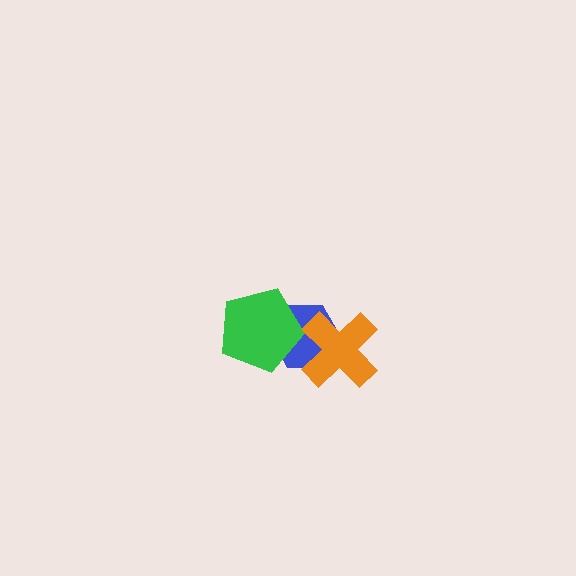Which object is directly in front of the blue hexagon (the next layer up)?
The green pentagon is directly in front of the blue hexagon.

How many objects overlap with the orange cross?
1 object overlaps with the orange cross.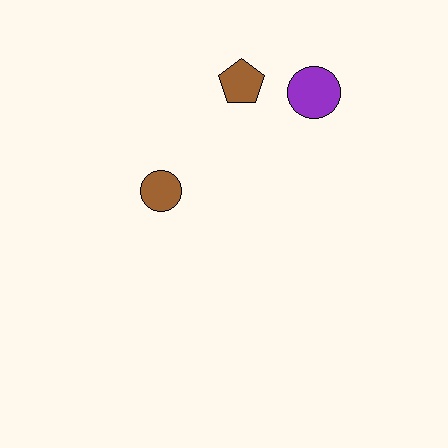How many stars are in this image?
There are no stars.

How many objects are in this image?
There are 3 objects.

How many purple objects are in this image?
There is 1 purple object.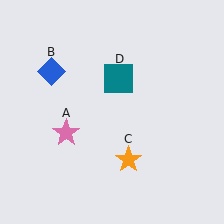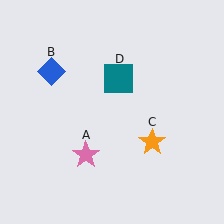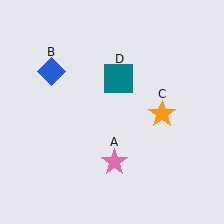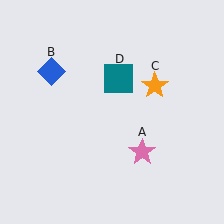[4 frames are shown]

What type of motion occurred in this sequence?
The pink star (object A), orange star (object C) rotated counterclockwise around the center of the scene.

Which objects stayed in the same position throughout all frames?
Blue diamond (object B) and teal square (object D) remained stationary.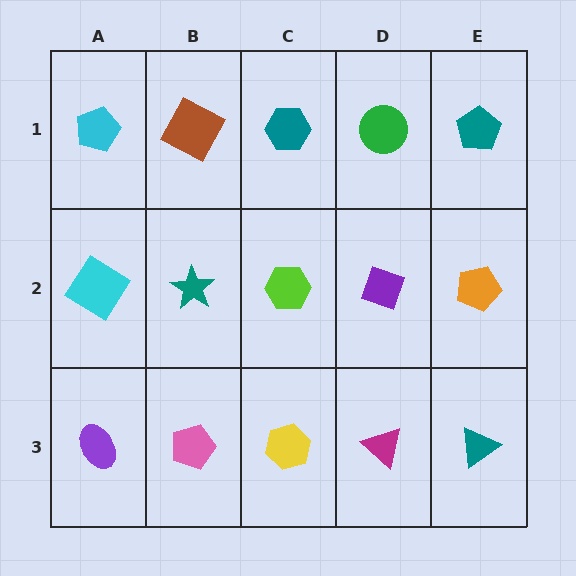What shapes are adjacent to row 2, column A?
A cyan pentagon (row 1, column A), a purple ellipse (row 3, column A), a teal star (row 2, column B).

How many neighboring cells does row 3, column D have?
3.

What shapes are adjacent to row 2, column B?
A brown square (row 1, column B), a pink pentagon (row 3, column B), a cyan diamond (row 2, column A), a lime hexagon (row 2, column C).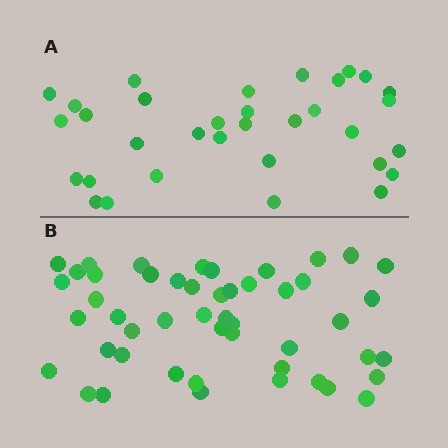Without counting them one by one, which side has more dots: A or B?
Region B (the bottom region) has more dots.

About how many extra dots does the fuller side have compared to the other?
Region B has approximately 15 more dots than region A.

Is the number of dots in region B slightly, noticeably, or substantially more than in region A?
Region B has substantially more. The ratio is roughly 1.5 to 1.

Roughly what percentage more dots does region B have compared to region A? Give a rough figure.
About 50% more.